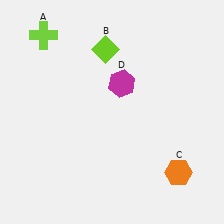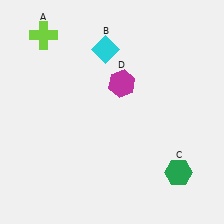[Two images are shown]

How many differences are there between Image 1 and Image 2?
There are 2 differences between the two images.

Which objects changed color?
B changed from lime to cyan. C changed from orange to green.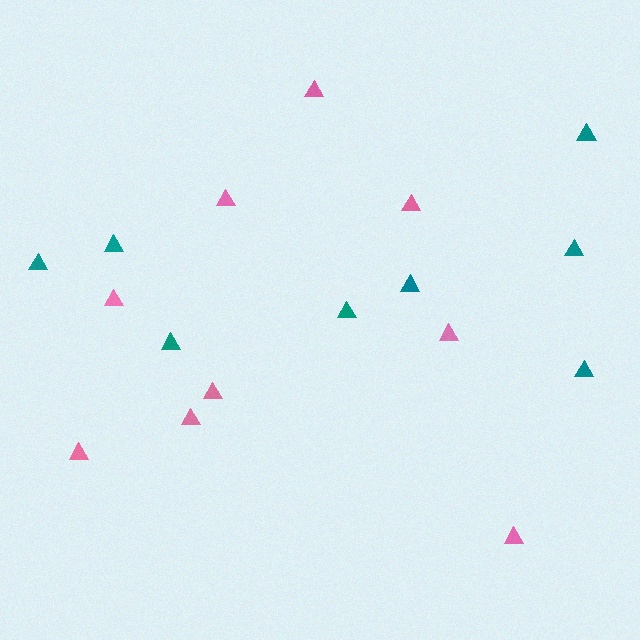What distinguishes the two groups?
There are 2 groups: one group of teal triangles (8) and one group of pink triangles (9).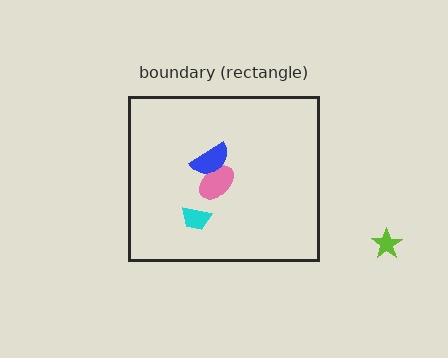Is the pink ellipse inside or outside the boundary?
Inside.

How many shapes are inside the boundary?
3 inside, 1 outside.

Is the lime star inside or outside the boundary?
Outside.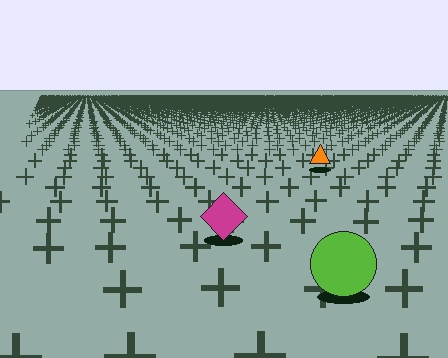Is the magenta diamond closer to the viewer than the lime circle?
No. The lime circle is closer — you can tell from the texture gradient: the ground texture is coarser near it.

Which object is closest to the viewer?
The lime circle is closest. The texture marks near it are larger and more spread out.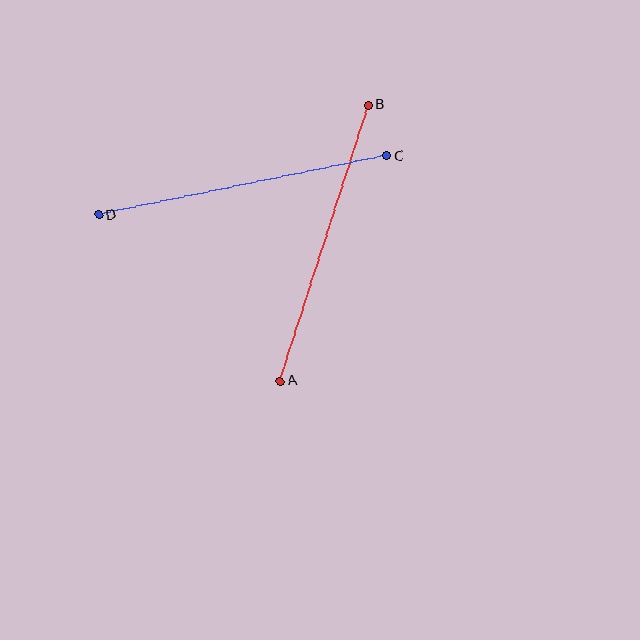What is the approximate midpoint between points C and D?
The midpoint is at approximately (243, 185) pixels.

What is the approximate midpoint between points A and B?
The midpoint is at approximately (324, 243) pixels.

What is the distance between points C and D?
The distance is approximately 294 pixels.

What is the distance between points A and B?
The distance is approximately 290 pixels.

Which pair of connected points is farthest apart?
Points C and D are farthest apart.